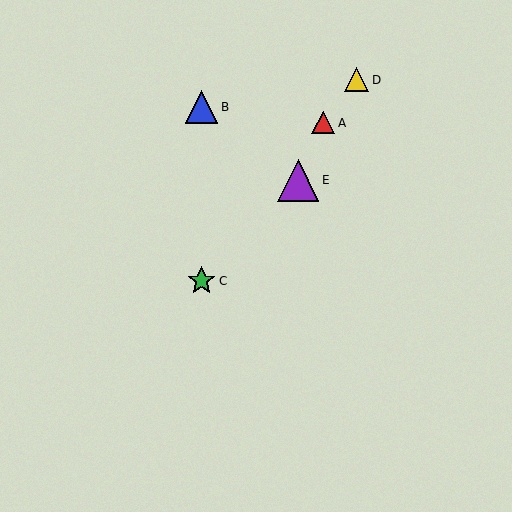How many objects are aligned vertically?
2 objects (B, C) are aligned vertically.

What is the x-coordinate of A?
Object A is at x≈323.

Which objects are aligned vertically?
Objects B, C are aligned vertically.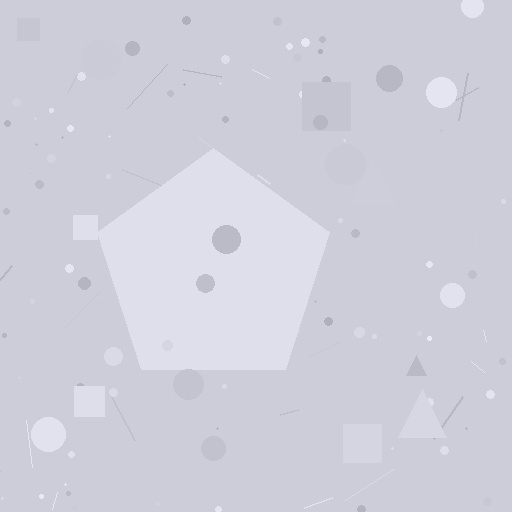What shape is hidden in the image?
A pentagon is hidden in the image.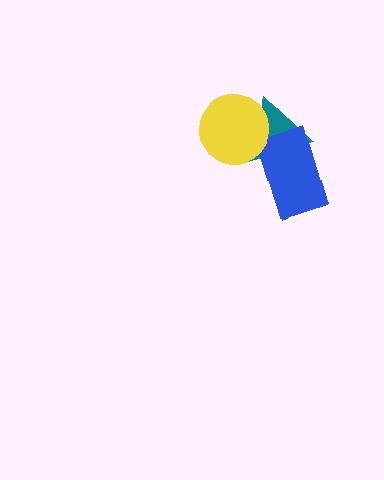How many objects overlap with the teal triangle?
2 objects overlap with the teal triangle.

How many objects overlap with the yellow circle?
1 object overlaps with the yellow circle.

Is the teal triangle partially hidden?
Yes, it is partially covered by another shape.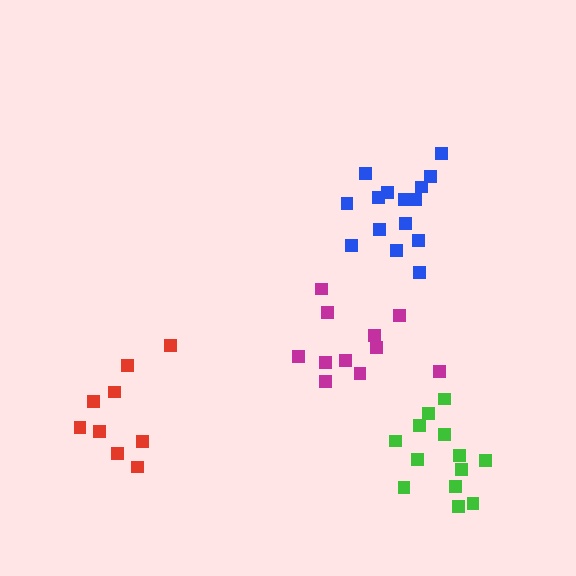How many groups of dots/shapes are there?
There are 4 groups.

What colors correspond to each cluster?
The clusters are colored: magenta, green, red, blue.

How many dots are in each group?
Group 1: 11 dots, Group 2: 13 dots, Group 3: 9 dots, Group 4: 15 dots (48 total).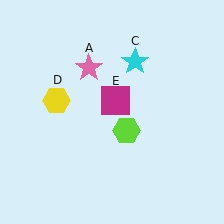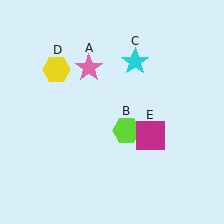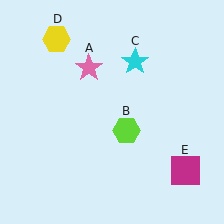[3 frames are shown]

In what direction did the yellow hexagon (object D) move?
The yellow hexagon (object D) moved up.